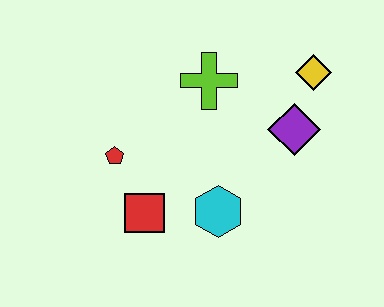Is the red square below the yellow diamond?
Yes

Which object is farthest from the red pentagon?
The yellow diamond is farthest from the red pentagon.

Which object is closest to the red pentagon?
The red square is closest to the red pentagon.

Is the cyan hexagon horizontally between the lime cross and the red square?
No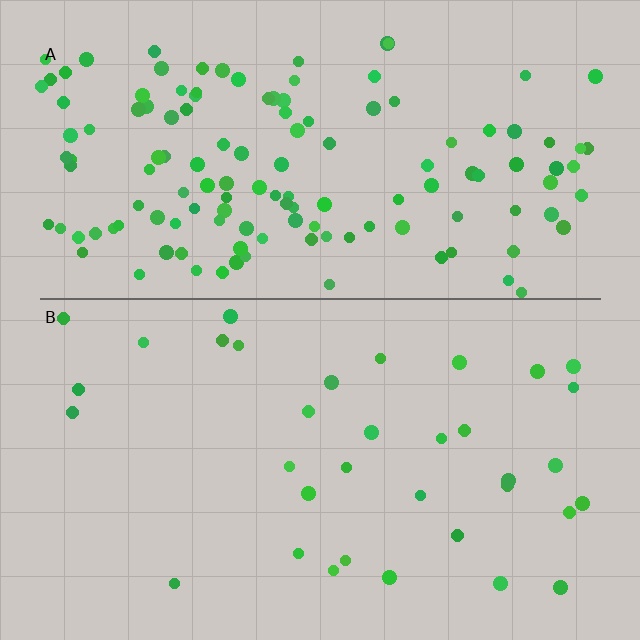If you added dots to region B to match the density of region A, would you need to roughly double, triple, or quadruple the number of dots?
Approximately quadruple.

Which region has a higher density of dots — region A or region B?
A (the top).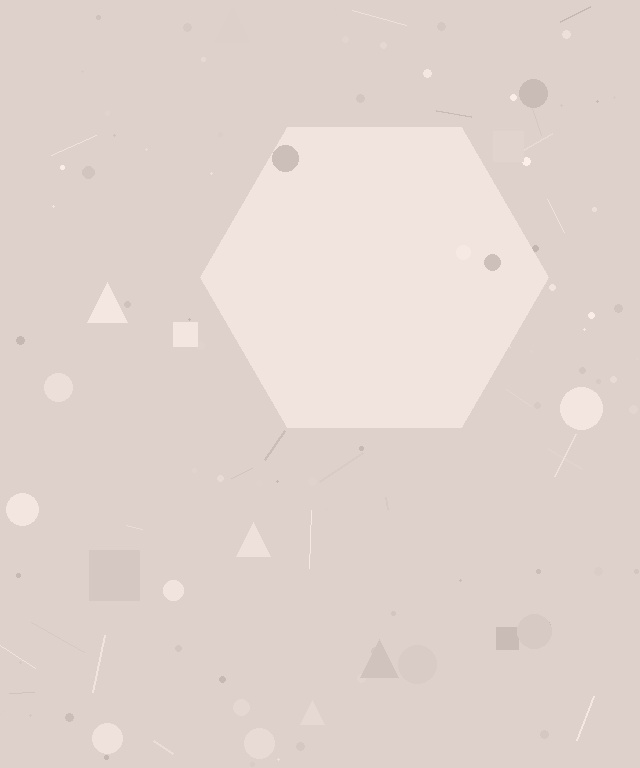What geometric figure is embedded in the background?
A hexagon is embedded in the background.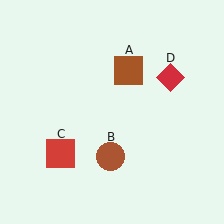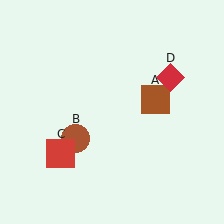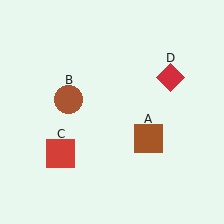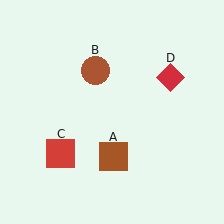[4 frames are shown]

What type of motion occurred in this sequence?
The brown square (object A), brown circle (object B) rotated clockwise around the center of the scene.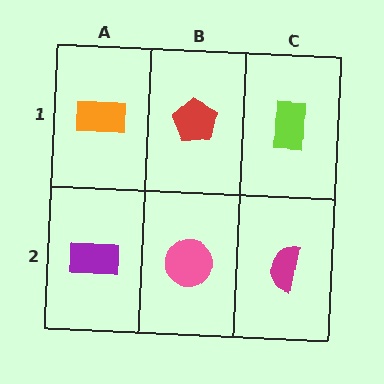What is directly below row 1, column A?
A purple rectangle.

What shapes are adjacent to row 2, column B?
A red pentagon (row 1, column B), a purple rectangle (row 2, column A), a magenta semicircle (row 2, column C).